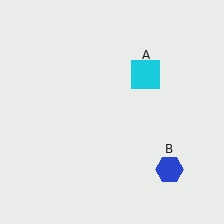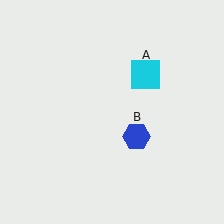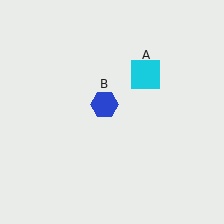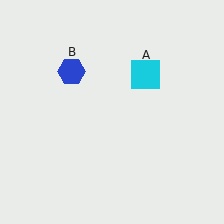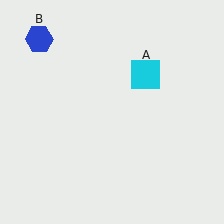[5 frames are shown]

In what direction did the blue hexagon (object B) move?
The blue hexagon (object B) moved up and to the left.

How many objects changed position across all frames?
1 object changed position: blue hexagon (object B).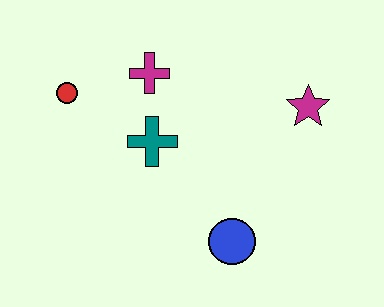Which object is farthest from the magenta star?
The red circle is farthest from the magenta star.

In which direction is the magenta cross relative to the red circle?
The magenta cross is to the right of the red circle.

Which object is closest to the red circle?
The magenta cross is closest to the red circle.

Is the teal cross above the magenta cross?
No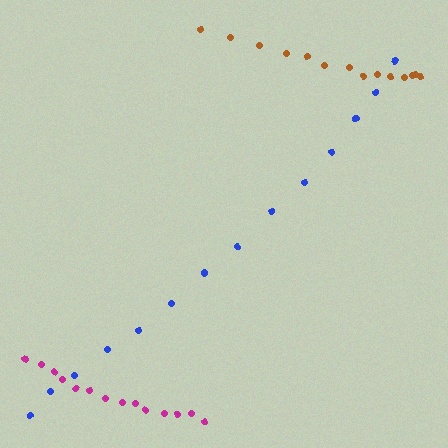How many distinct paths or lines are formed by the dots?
There are 3 distinct paths.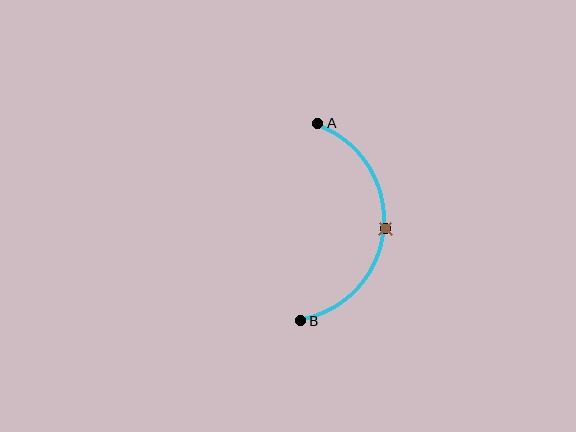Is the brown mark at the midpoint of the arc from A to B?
Yes. The brown mark lies on the arc at equal arc-length from both A and B — it is the arc midpoint.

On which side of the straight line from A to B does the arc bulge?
The arc bulges to the right of the straight line connecting A and B.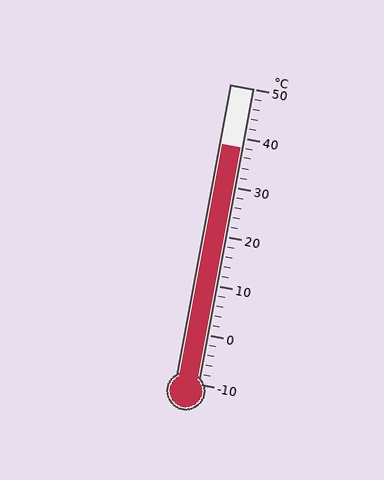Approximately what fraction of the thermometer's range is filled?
The thermometer is filled to approximately 80% of its range.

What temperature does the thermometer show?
The thermometer shows approximately 38°C.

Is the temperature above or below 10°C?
The temperature is above 10°C.